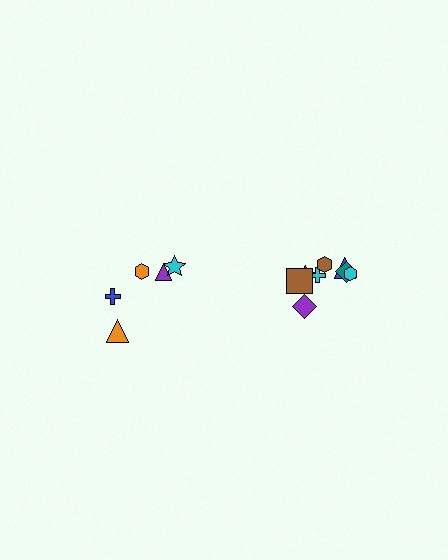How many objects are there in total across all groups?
There are 13 objects.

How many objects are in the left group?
There are 5 objects.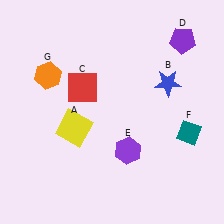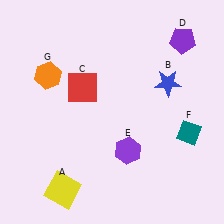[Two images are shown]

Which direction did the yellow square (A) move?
The yellow square (A) moved down.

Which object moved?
The yellow square (A) moved down.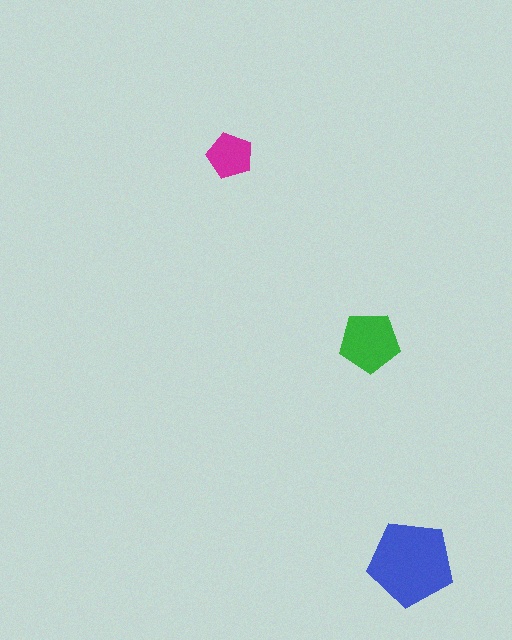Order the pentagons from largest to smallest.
the blue one, the green one, the magenta one.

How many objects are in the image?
There are 3 objects in the image.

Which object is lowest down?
The blue pentagon is bottommost.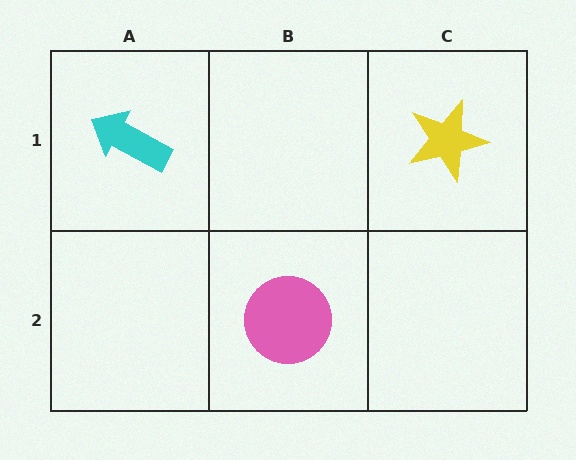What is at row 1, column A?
A cyan arrow.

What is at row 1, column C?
A yellow star.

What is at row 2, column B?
A pink circle.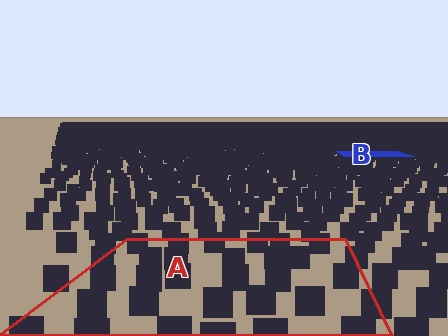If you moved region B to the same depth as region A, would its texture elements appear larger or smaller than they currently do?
They would appear larger. At a closer depth, the same texture elements are projected at a bigger on-screen size.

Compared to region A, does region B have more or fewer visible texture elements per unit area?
Region B has more texture elements per unit area — they are packed more densely because it is farther away.